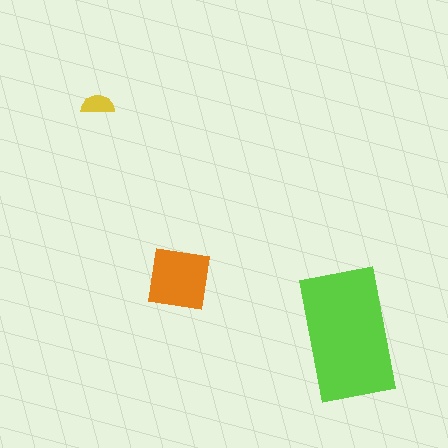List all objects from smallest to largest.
The yellow semicircle, the orange square, the lime rectangle.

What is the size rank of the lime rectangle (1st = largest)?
1st.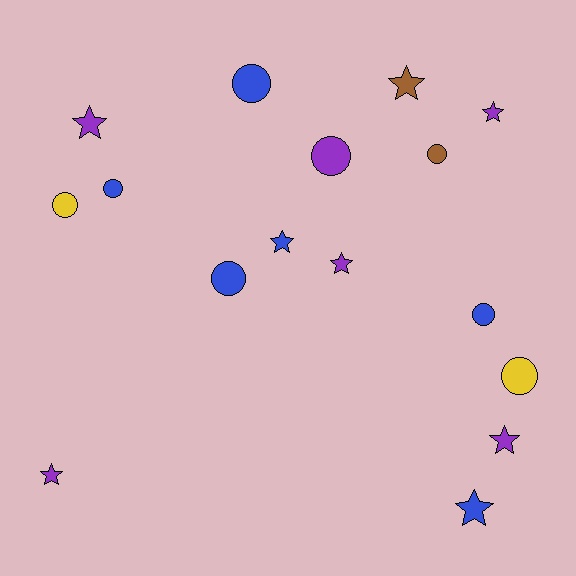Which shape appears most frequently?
Star, with 8 objects.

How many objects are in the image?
There are 16 objects.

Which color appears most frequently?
Purple, with 6 objects.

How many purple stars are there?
There are 5 purple stars.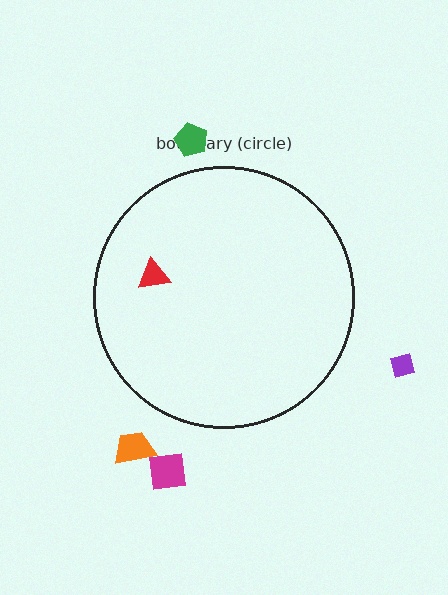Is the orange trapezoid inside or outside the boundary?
Outside.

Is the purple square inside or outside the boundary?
Outside.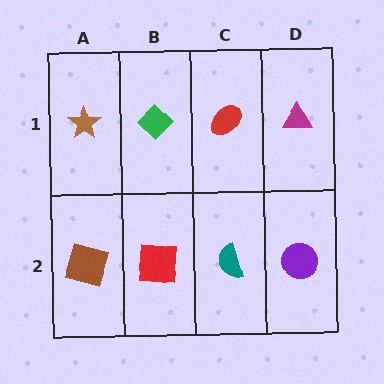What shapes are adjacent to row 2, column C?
A red ellipse (row 1, column C), a red square (row 2, column B), a purple circle (row 2, column D).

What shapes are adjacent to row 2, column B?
A green diamond (row 1, column B), a brown square (row 2, column A), a teal semicircle (row 2, column C).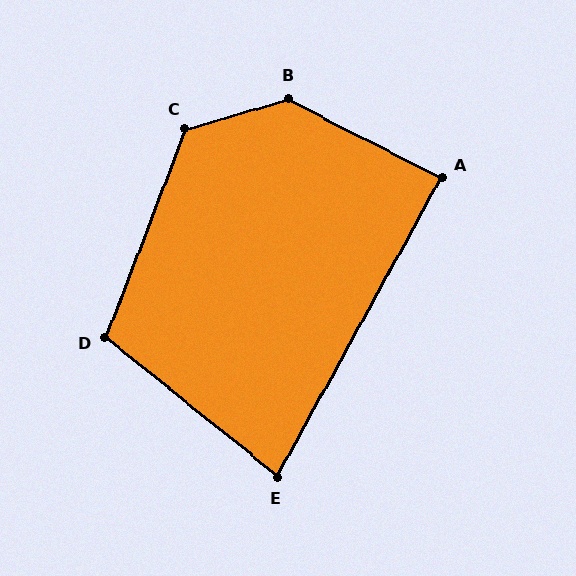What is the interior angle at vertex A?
Approximately 88 degrees (approximately right).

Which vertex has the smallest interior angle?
E, at approximately 80 degrees.